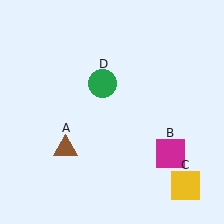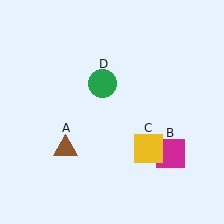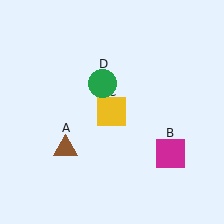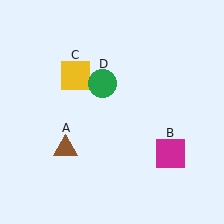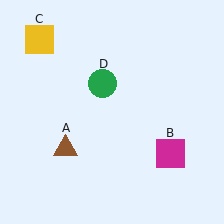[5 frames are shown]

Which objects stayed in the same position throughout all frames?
Brown triangle (object A) and magenta square (object B) and green circle (object D) remained stationary.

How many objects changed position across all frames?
1 object changed position: yellow square (object C).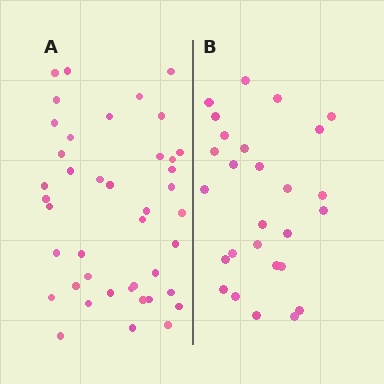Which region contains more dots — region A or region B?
Region A (the left region) has more dots.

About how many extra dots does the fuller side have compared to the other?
Region A has approximately 15 more dots than region B.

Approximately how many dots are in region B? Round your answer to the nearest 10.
About 30 dots. (The exact count is 27, which rounds to 30.)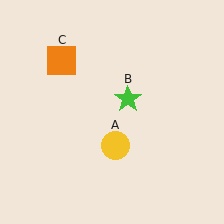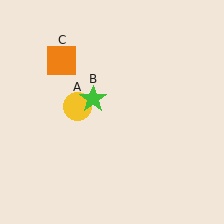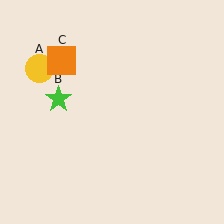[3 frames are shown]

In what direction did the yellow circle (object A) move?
The yellow circle (object A) moved up and to the left.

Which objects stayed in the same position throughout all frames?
Orange square (object C) remained stationary.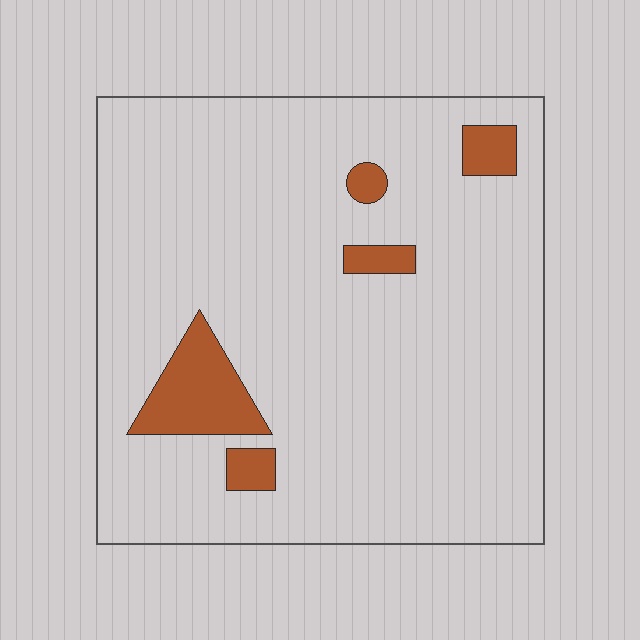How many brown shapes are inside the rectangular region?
5.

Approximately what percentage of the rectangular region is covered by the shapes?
Approximately 10%.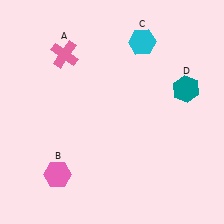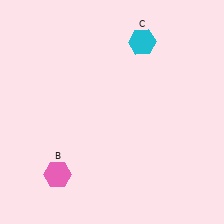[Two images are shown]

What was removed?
The teal hexagon (D), the pink cross (A) were removed in Image 2.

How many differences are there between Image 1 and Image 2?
There are 2 differences between the two images.